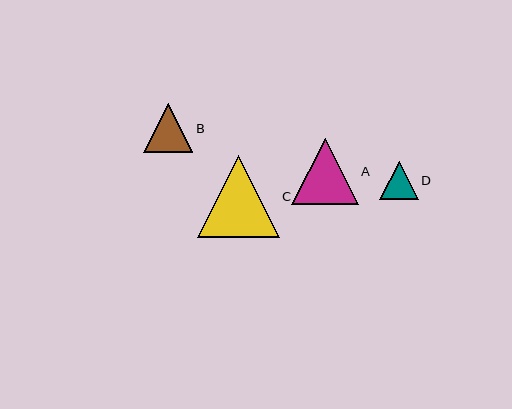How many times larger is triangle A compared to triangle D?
Triangle A is approximately 1.7 times the size of triangle D.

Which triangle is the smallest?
Triangle D is the smallest with a size of approximately 39 pixels.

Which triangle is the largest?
Triangle C is the largest with a size of approximately 82 pixels.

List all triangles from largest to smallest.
From largest to smallest: C, A, B, D.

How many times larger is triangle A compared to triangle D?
Triangle A is approximately 1.7 times the size of triangle D.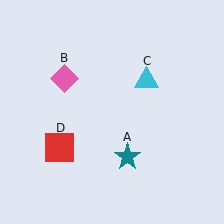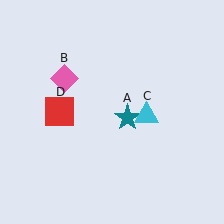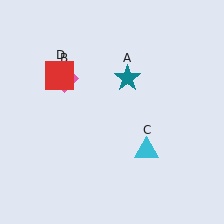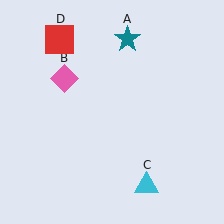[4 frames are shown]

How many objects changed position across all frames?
3 objects changed position: teal star (object A), cyan triangle (object C), red square (object D).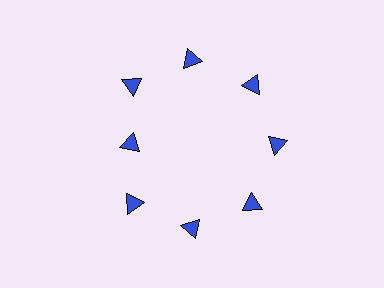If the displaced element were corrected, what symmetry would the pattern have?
It would have 8-fold rotational symmetry — the pattern would map onto itself every 45 degrees.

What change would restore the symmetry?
The symmetry would be restored by moving it outward, back onto the ring so that all 8 triangles sit at equal angles and equal distance from the center.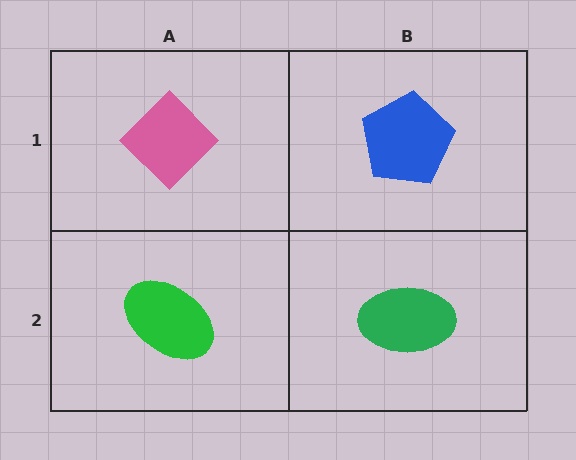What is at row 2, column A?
A green ellipse.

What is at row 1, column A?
A pink diamond.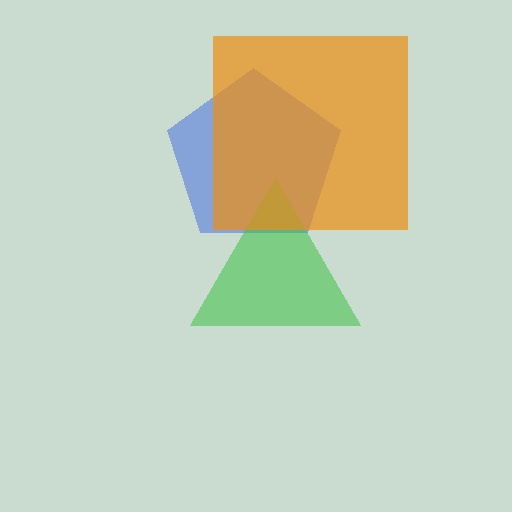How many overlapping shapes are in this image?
There are 3 overlapping shapes in the image.